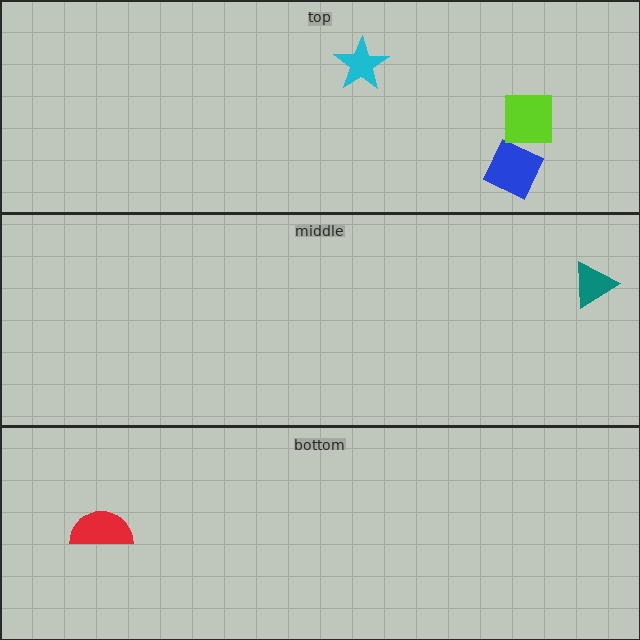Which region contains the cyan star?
The top region.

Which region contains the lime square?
The top region.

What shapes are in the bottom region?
The red semicircle.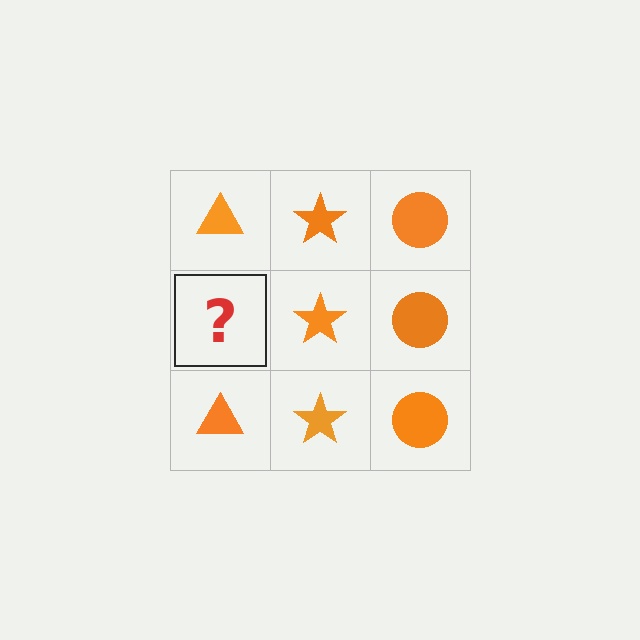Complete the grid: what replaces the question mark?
The question mark should be replaced with an orange triangle.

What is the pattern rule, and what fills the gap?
The rule is that each column has a consistent shape. The gap should be filled with an orange triangle.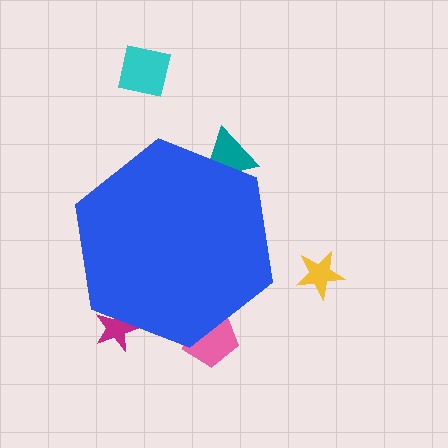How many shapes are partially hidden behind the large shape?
3 shapes are partially hidden.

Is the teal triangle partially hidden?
Yes, the teal triangle is partially hidden behind the blue hexagon.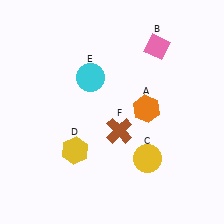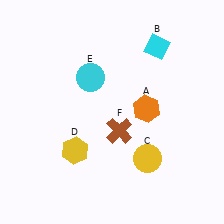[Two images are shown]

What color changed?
The diamond (B) changed from pink in Image 1 to cyan in Image 2.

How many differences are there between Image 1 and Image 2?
There is 1 difference between the two images.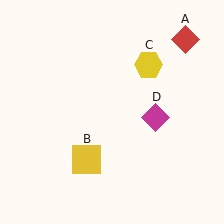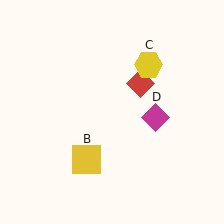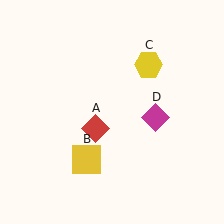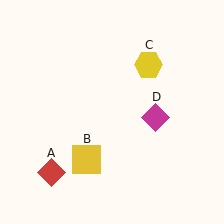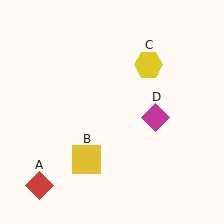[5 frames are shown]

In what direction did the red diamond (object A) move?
The red diamond (object A) moved down and to the left.